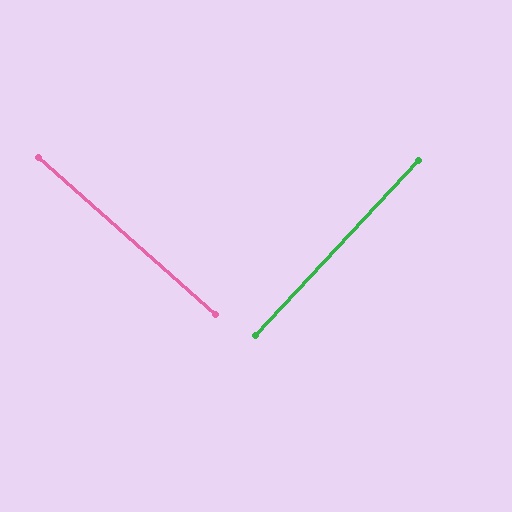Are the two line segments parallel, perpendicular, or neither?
Perpendicular — they meet at approximately 89°.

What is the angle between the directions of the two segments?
Approximately 89 degrees.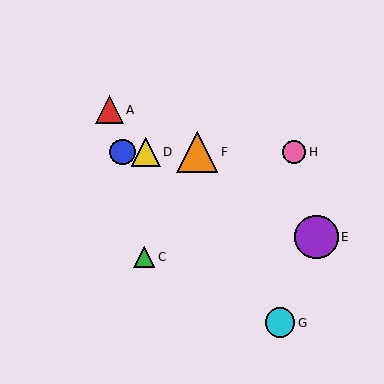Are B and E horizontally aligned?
No, B is at y≈152 and E is at y≈237.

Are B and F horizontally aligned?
Yes, both are at y≈152.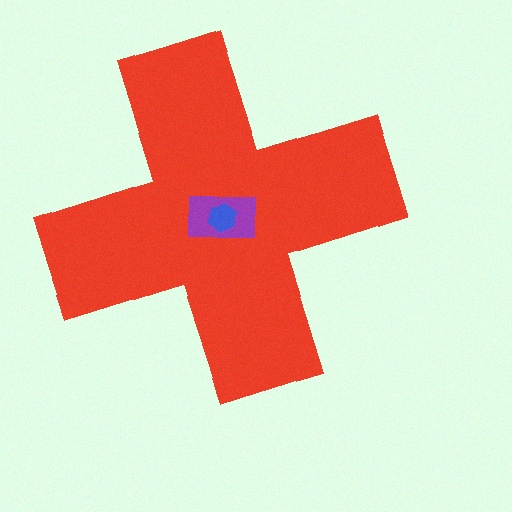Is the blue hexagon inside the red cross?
Yes.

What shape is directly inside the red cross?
The purple rectangle.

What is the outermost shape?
The red cross.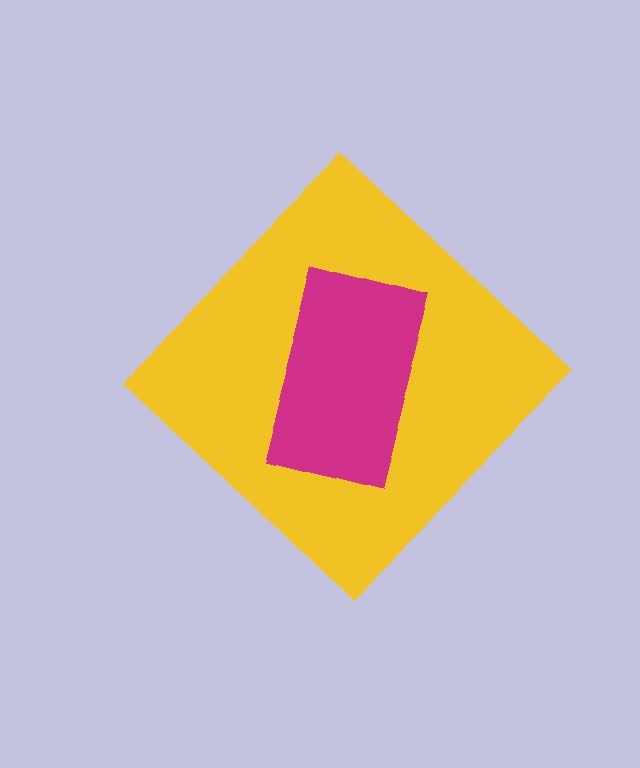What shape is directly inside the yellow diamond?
The magenta rectangle.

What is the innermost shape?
The magenta rectangle.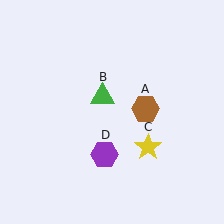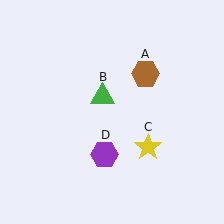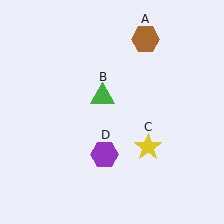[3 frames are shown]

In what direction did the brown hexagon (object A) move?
The brown hexagon (object A) moved up.